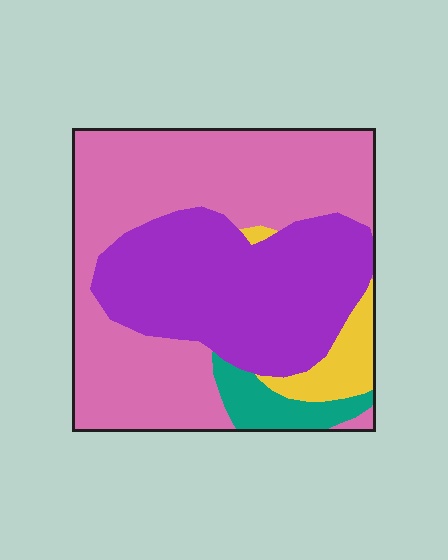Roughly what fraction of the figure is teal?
Teal covers around 5% of the figure.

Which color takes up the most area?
Pink, at roughly 50%.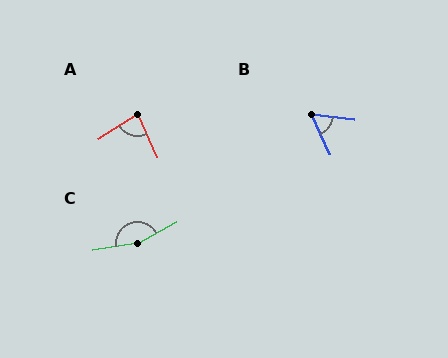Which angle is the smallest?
B, at approximately 58 degrees.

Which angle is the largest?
C, at approximately 159 degrees.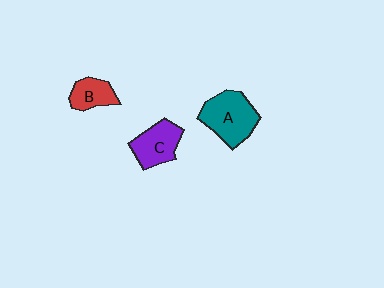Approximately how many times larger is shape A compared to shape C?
Approximately 1.3 times.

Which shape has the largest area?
Shape A (teal).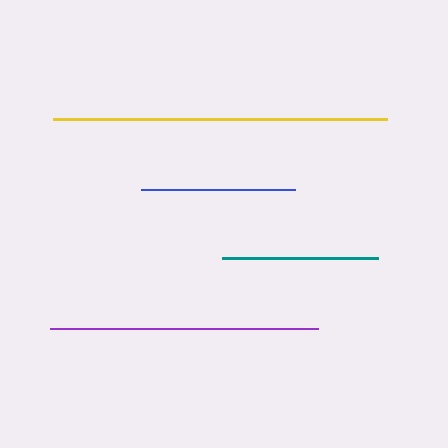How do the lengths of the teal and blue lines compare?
The teal and blue lines are approximately the same length.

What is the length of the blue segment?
The blue segment is approximately 154 pixels long.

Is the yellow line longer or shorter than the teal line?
The yellow line is longer than the teal line.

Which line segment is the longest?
The yellow line is the longest at approximately 334 pixels.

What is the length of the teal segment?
The teal segment is approximately 156 pixels long.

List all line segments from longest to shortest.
From longest to shortest: yellow, purple, teal, blue.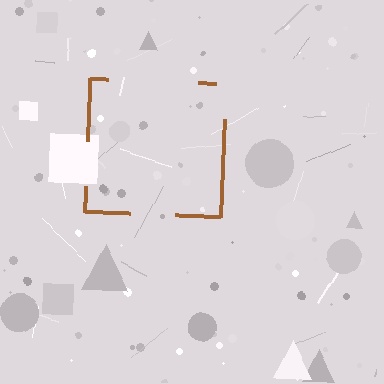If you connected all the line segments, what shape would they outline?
They would outline a square.